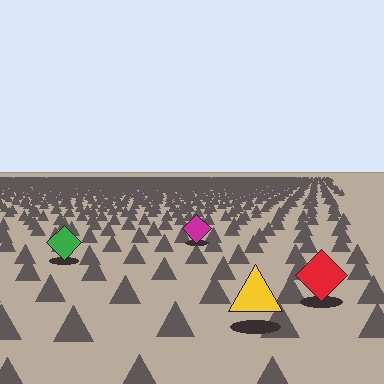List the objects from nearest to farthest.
From nearest to farthest: the yellow triangle, the red diamond, the green diamond, the magenta diamond.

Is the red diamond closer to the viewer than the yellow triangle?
No. The yellow triangle is closer — you can tell from the texture gradient: the ground texture is coarser near it.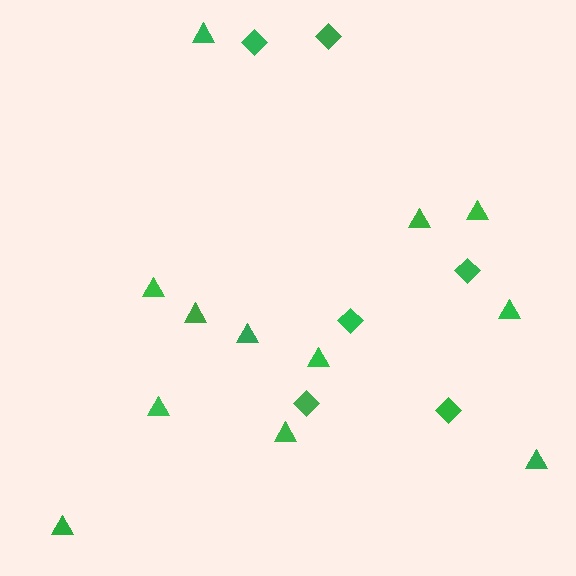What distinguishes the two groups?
There are 2 groups: one group of diamonds (6) and one group of triangles (12).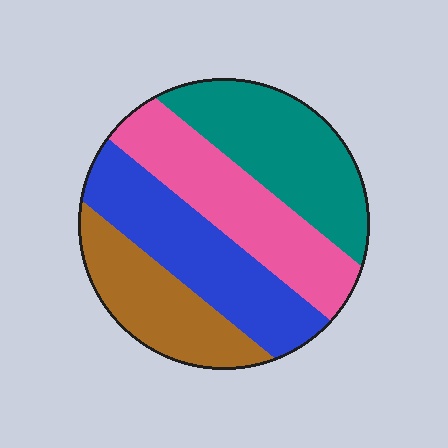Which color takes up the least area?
Brown, at roughly 20%.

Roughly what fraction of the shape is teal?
Teal takes up between a sixth and a third of the shape.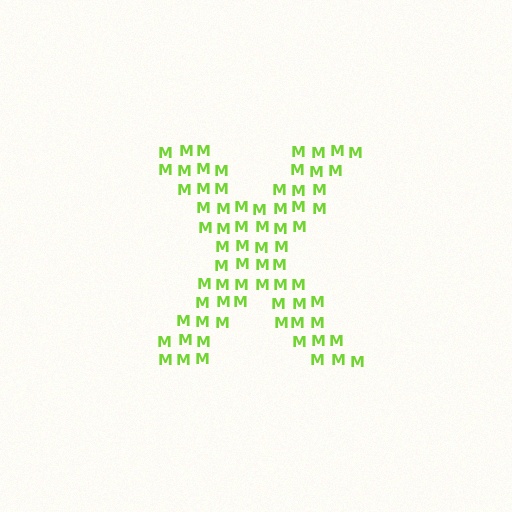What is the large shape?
The large shape is the letter X.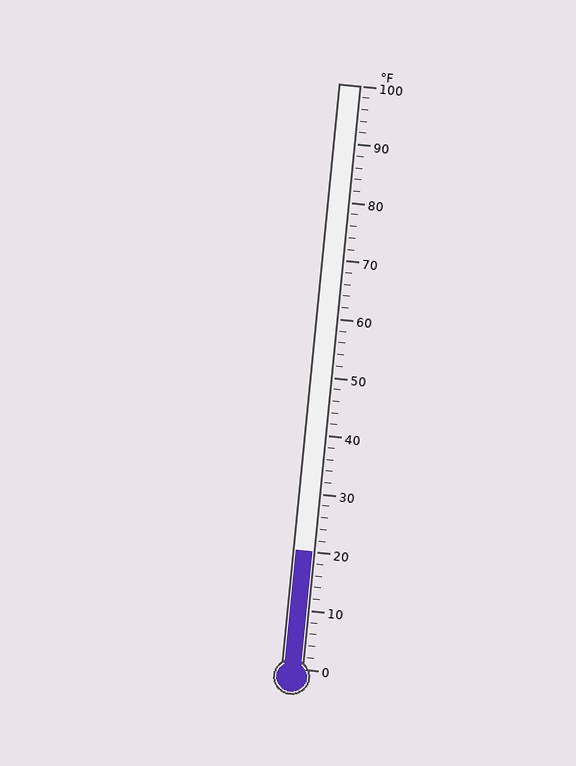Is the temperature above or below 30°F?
The temperature is below 30°F.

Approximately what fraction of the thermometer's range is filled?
The thermometer is filled to approximately 20% of its range.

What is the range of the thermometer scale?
The thermometer scale ranges from 0°F to 100°F.